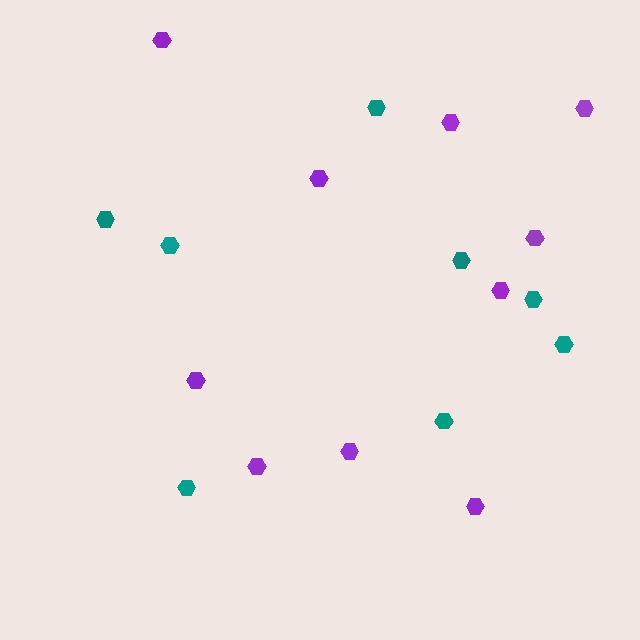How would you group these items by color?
There are 2 groups: one group of purple hexagons (10) and one group of teal hexagons (8).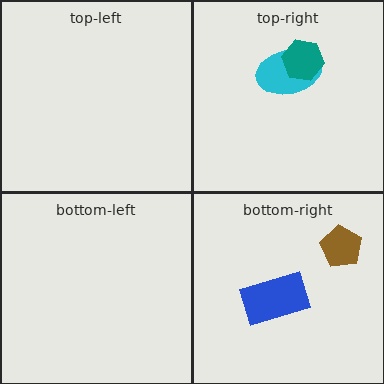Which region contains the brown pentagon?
The bottom-right region.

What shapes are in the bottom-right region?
The blue rectangle, the brown pentagon.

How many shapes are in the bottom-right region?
2.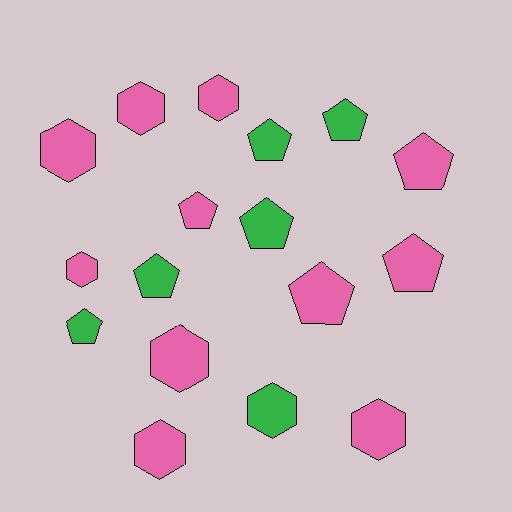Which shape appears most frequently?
Pentagon, with 9 objects.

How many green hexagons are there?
There is 1 green hexagon.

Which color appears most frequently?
Pink, with 11 objects.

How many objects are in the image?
There are 17 objects.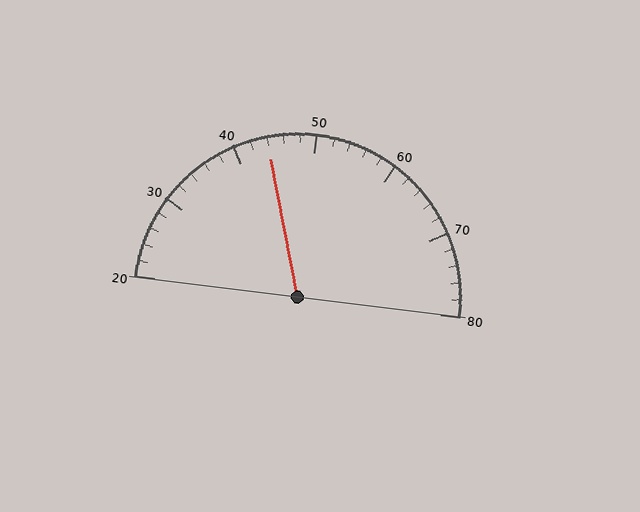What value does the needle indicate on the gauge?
The needle indicates approximately 44.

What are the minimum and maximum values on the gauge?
The gauge ranges from 20 to 80.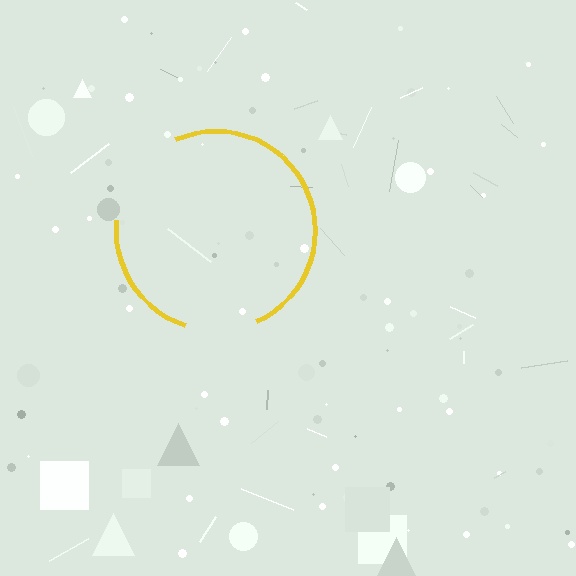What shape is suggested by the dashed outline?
The dashed outline suggests a circle.